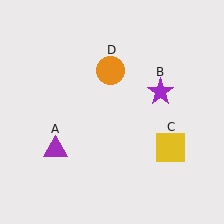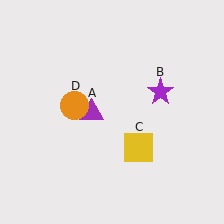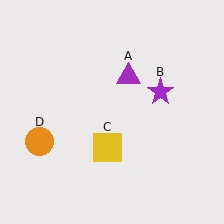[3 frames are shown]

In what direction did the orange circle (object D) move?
The orange circle (object D) moved down and to the left.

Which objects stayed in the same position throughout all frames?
Purple star (object B) remained stationary.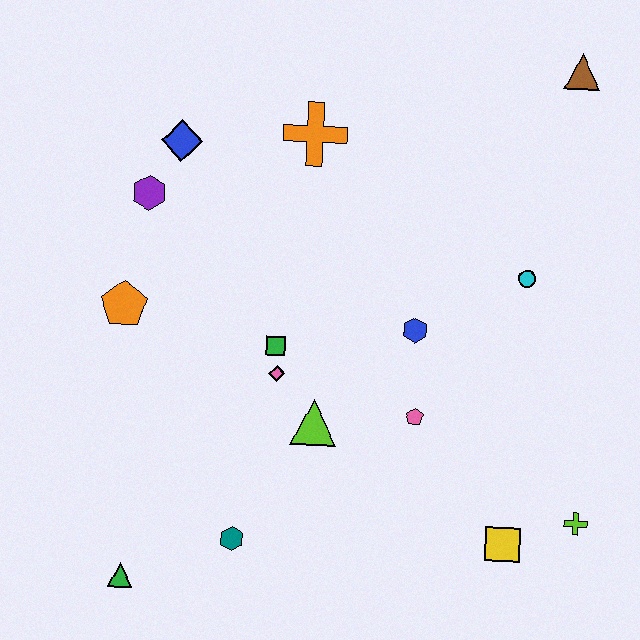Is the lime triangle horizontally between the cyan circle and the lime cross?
No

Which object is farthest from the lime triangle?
The brown triangle is farthest from the lime triangle.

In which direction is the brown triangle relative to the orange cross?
The brown triangle is to the right of the orange cross.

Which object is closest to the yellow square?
The lime cross is closest to the yellow square.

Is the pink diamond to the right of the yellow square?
No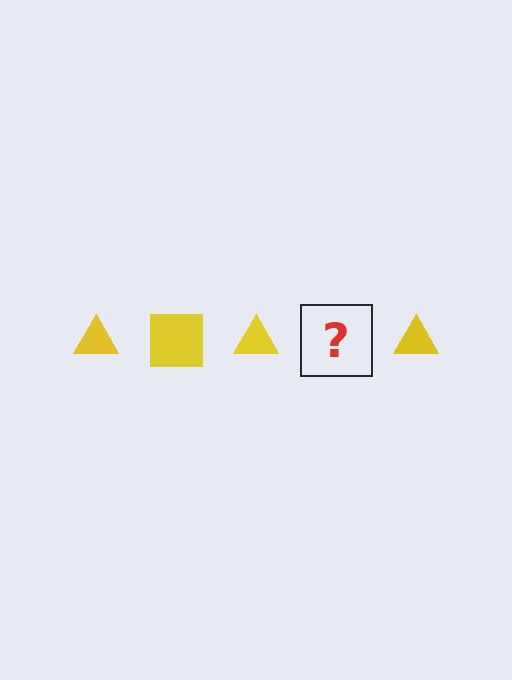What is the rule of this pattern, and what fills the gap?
The rule is that the pattern cycles through triangle, square shapes in yellow. The gap should be filled with a yellow square.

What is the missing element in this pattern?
The missing element is a yellow square.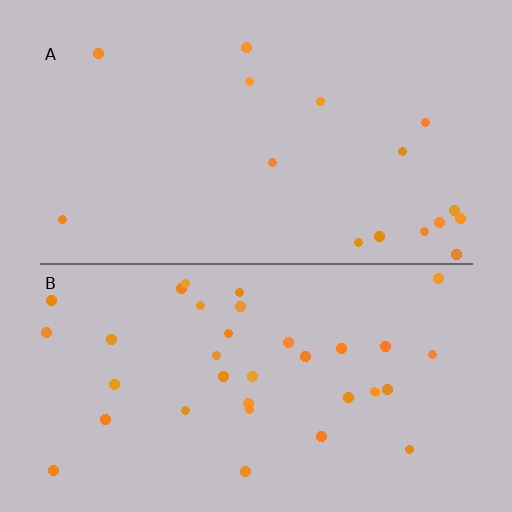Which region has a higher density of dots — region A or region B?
B (the bottom).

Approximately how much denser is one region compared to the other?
Approximately 2.1× — region B over region A.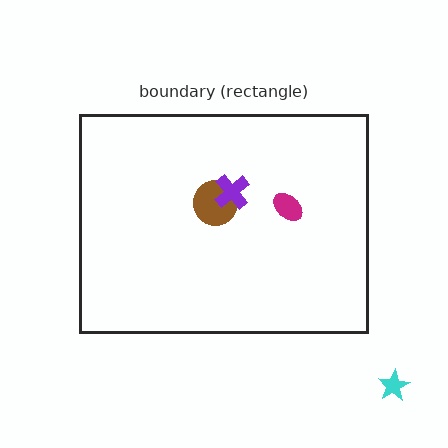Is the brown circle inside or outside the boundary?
Inside.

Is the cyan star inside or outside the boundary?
Outside.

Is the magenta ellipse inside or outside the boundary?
Inside.